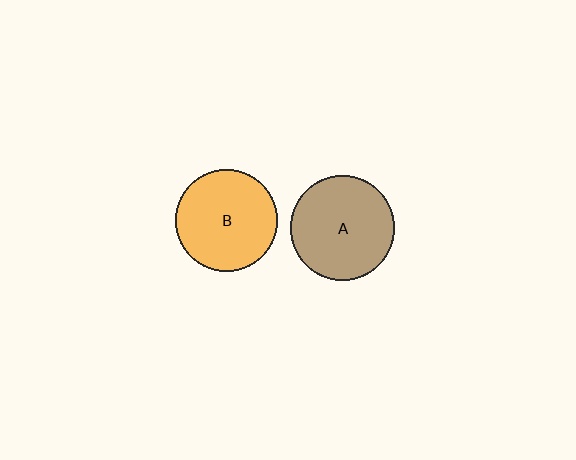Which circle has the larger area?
Circle A (brown).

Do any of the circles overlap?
No, none of the circles overlap.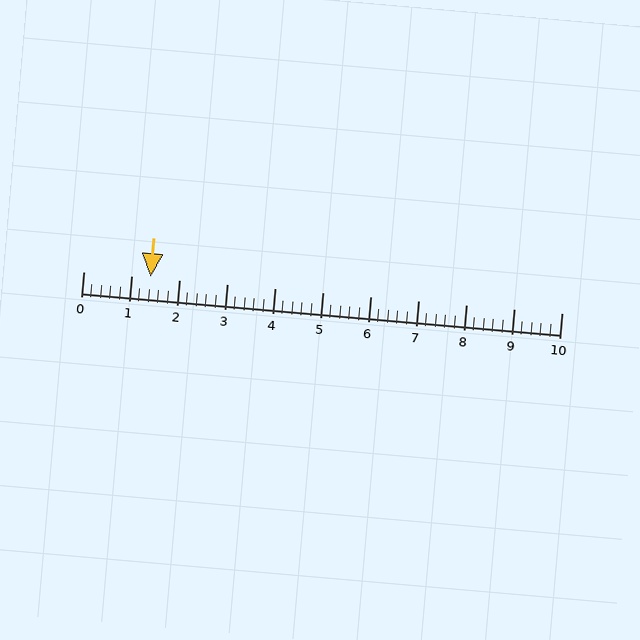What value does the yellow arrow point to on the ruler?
The yellow arrow points to approximately 1.4.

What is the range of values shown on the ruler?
The ruler shows values from 0 to 10.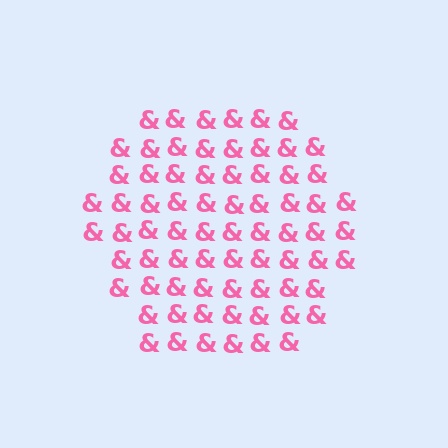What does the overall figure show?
The overall figure shows a hexagon.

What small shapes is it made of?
It is made of small ampersands.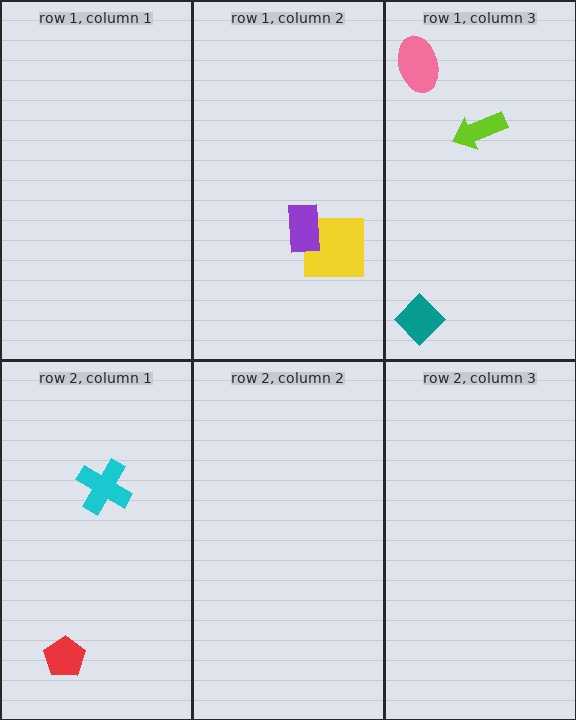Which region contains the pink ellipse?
The row 1, column 3 region.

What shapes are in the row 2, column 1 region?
The red pentagon, the cyan cross.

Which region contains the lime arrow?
The row 1, column 3 region.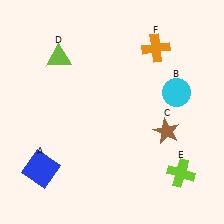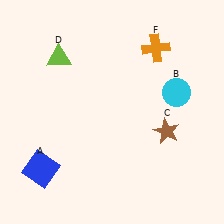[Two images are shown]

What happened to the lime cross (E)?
The lime cross (E) was removed in Image 2. It was in the bottom-right area of Image 1.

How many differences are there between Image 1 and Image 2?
There is 1 difference between the two images.